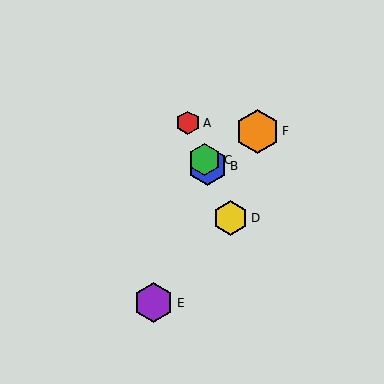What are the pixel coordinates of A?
Object A is at (188, 123).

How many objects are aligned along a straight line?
4 objects (A, B, C, D) are aligned along a straight line.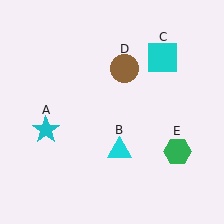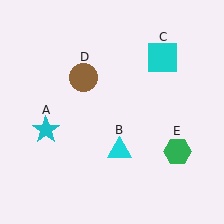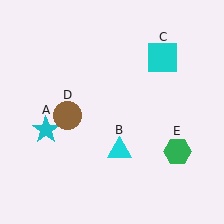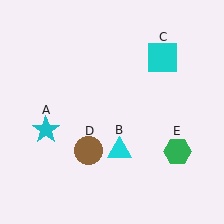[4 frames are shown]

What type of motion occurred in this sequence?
The brown circle (object D) rotated counterclockwise around the center of the scene.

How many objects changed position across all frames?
1 object changed position: brown circle (object D).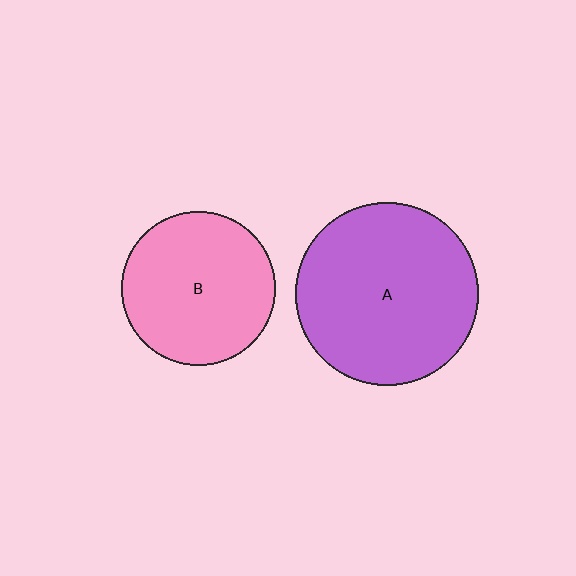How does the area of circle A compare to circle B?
Approximately 1.4 times.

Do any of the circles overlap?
No, none of the circles overlap.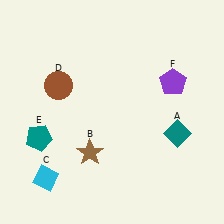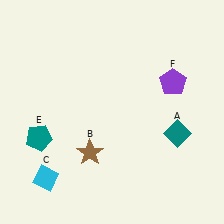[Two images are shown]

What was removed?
The brown circle (D) was removed in Image 2.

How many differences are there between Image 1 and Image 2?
There is 1 difference between the two images.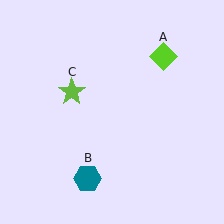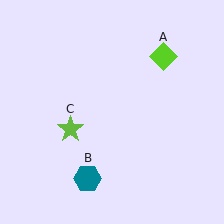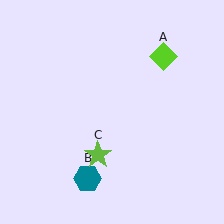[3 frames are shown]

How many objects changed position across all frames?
1 object changed position: lime star (object C).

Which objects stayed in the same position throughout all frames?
Lime diamond (object A) and teal hexagon (object B) remained stationary.